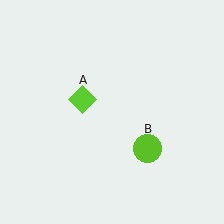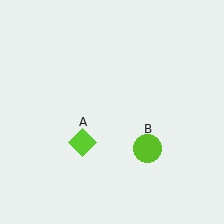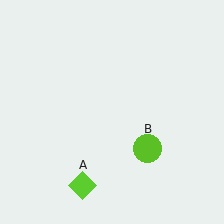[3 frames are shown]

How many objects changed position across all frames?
1 object changed position: lime diamond (object A).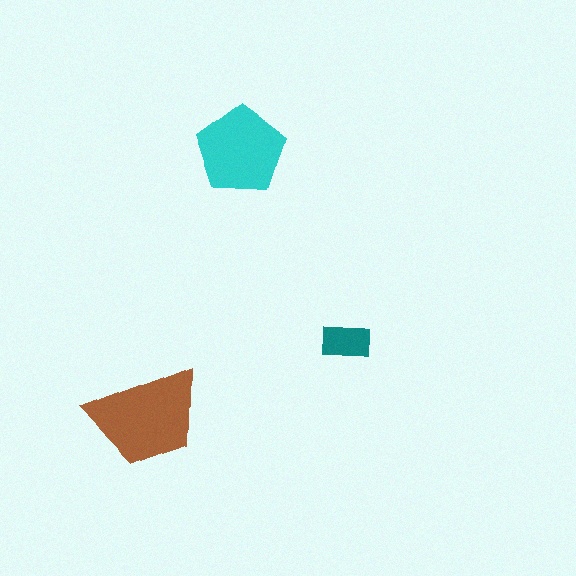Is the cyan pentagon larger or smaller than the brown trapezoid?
Smaller.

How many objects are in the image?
There are 3 objects in the image.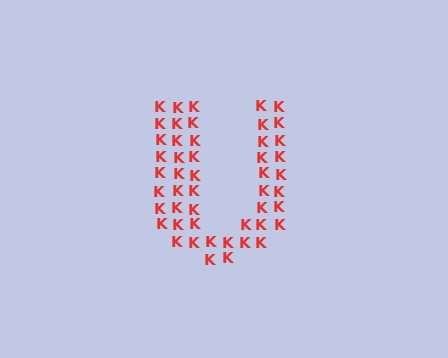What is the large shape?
The large shape is the letter U.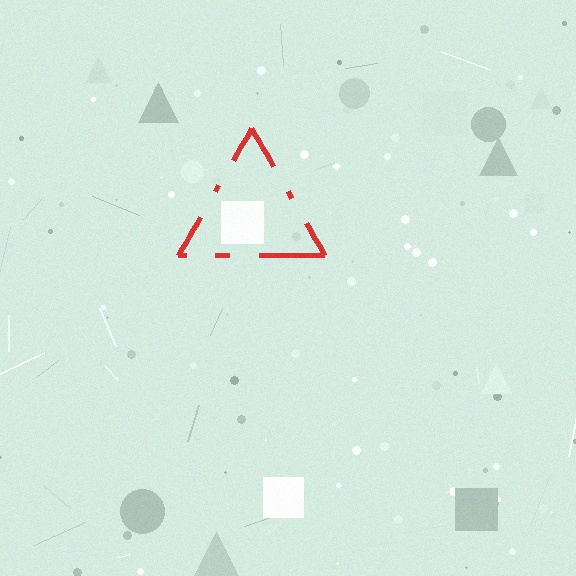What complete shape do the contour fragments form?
The contour fragments form a triangle.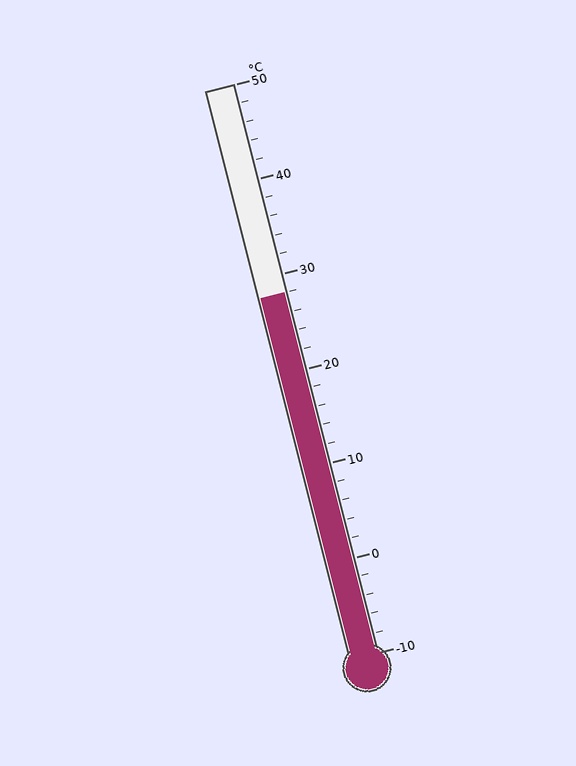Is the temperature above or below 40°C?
The temperature is below 40°C.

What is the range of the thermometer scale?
The thermometer scale ranges from -10°C to 50°C.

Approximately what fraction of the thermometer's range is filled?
The thermometer is filled to approximately 65% of its range.